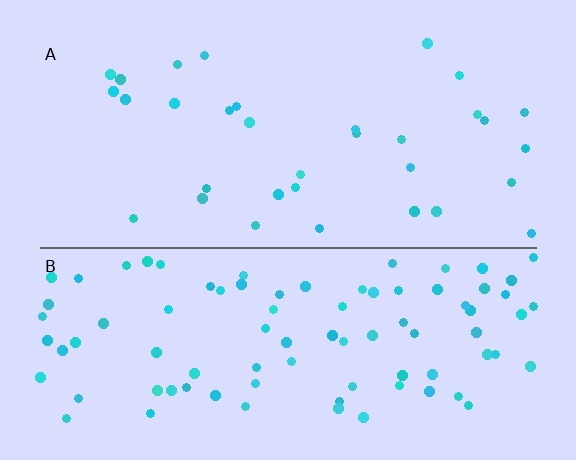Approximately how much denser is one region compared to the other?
Approximately 2.6× — region B over region A.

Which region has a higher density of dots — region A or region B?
B (the bottom).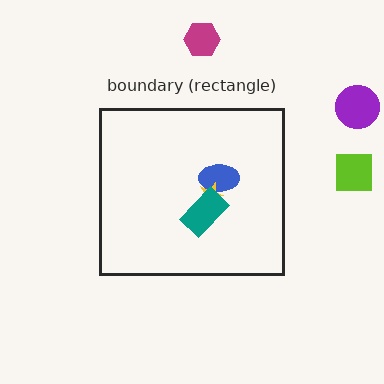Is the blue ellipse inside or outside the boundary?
Inside.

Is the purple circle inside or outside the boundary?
Outside.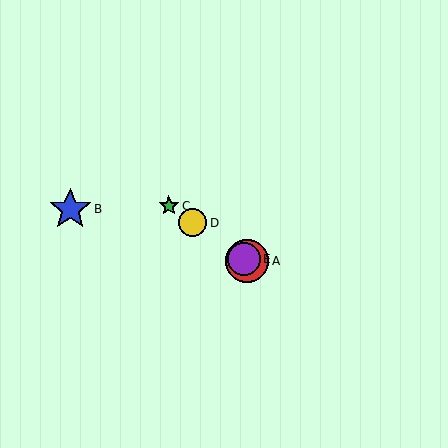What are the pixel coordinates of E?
Object E is at (244, 259).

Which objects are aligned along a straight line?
Objects A, C, D, E are aligned along a straight line.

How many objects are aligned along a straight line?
4 objects (A, C, D, E) are aligned along a straight line.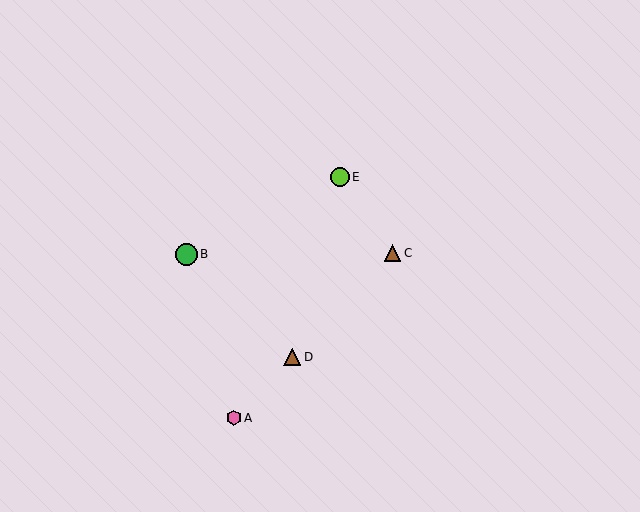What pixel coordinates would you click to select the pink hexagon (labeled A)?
Click at (234, 418) to select the pink hexagon A.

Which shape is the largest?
The green circle (labeled B) is the largest.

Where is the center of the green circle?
The center of the green circle is at (186, 254).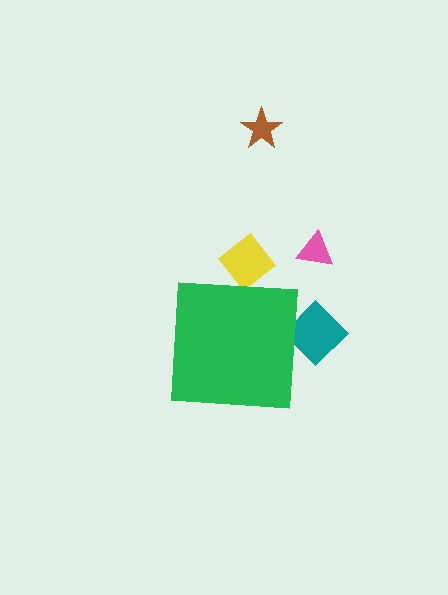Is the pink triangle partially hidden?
No, the pink triangle is fully visible.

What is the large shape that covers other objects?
A green square.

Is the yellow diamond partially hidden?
Yes, the yellow diamond is partially hidden behind the green square.